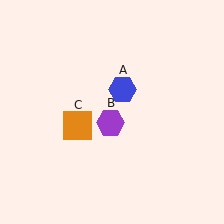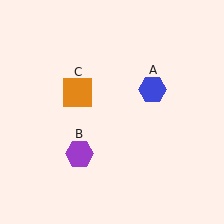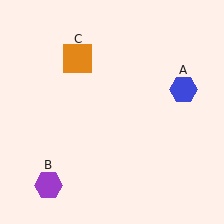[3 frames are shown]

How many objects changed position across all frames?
3 objects changed position: blue hexagon (object A), purple hexagon (object B), orange square (object C).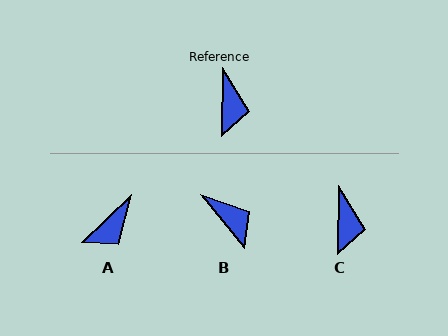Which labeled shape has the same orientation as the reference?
C.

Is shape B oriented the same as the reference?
No, it is off by about 39 degrees.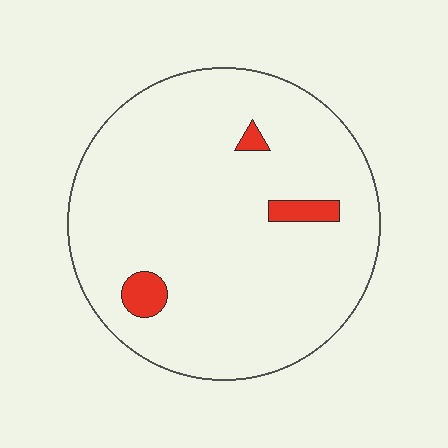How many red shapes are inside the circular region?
3.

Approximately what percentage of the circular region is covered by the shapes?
Approximately 5%.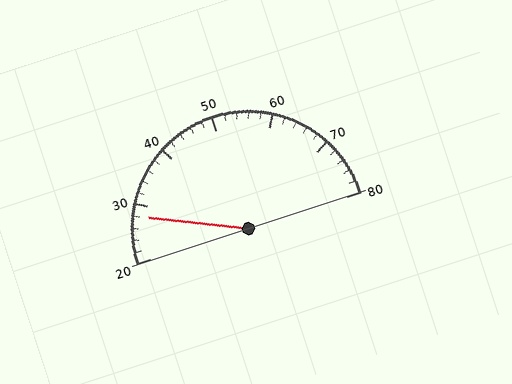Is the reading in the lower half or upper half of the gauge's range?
The reading is in the lower half of the range (20 to 80).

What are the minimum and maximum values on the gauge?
The gauge ranges from 20 to 80.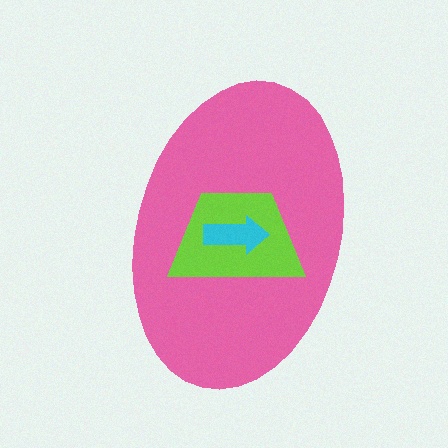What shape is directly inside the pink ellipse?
The lime trapezoid.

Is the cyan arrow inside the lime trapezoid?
Yes.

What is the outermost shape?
The pink ellipse.